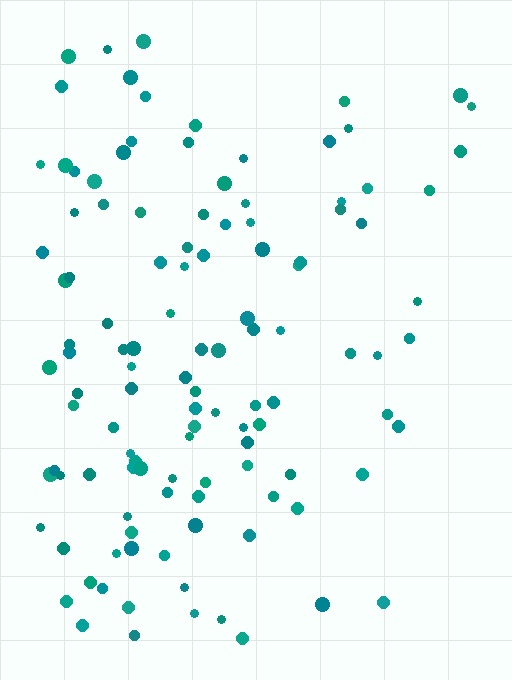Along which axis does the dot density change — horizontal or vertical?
Horizontal.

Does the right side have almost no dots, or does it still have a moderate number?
Still a moderate number, just noticeably fewer than the left.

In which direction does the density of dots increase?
From right to left, with the left side densest.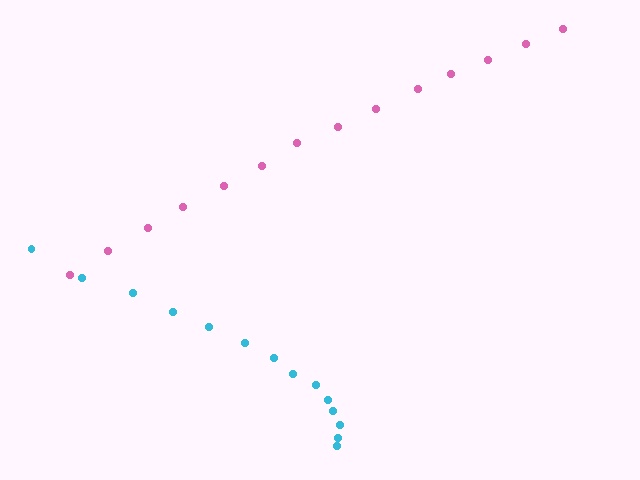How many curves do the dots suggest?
There are 2 distinct paths.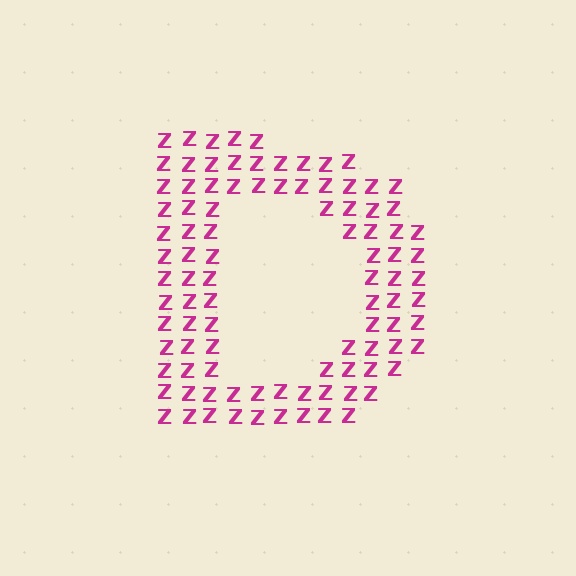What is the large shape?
The large shape is the letter D.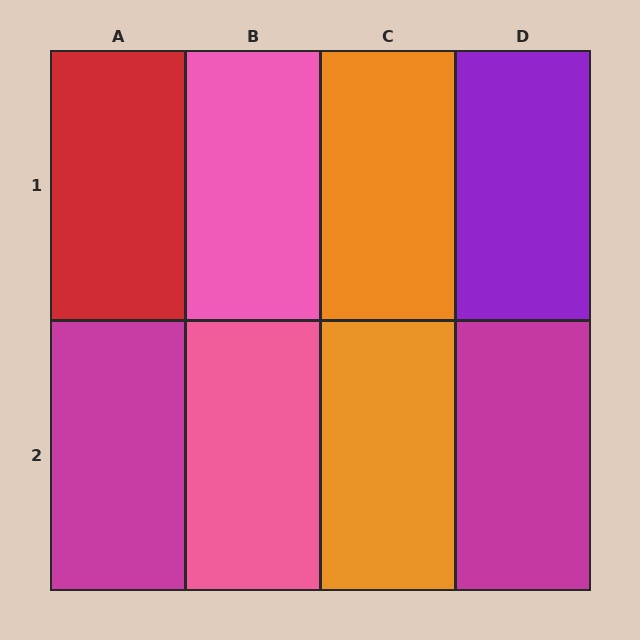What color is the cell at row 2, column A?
Magenta.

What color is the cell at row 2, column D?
Magenta.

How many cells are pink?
2 cells are pink.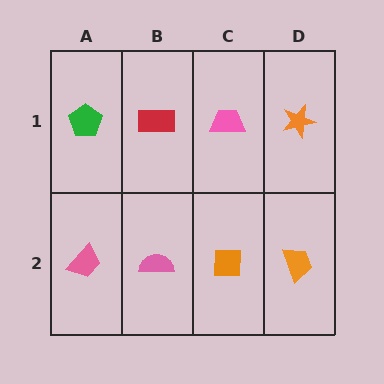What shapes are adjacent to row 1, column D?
An orange trapezoid (row 2, column D), a pink trapezoid (row 1, column C).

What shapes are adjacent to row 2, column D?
An orange star (row 1, column D), an orange square (row 2, column C).